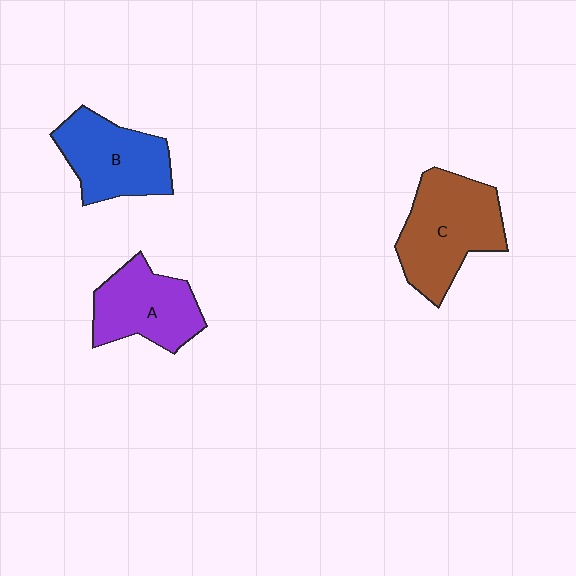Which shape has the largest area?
Shape C (brown).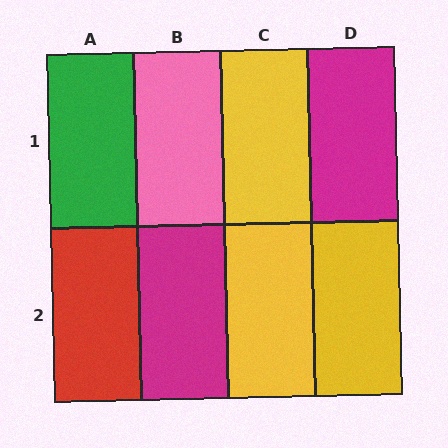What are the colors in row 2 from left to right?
Red, magenta, yellow, yellow.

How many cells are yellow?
3 cells are yellow.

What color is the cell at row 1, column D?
Magenta.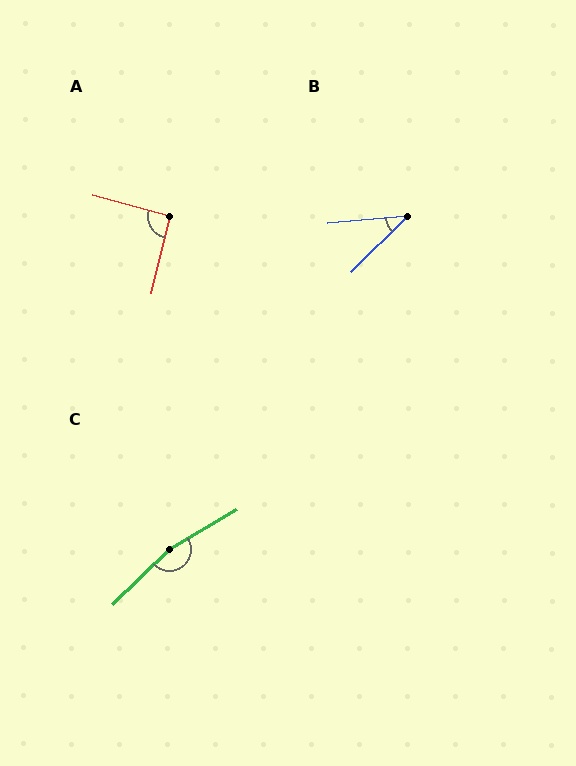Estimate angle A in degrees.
Approximately 92 degrees.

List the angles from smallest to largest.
B (40°), A (92°), C (167°).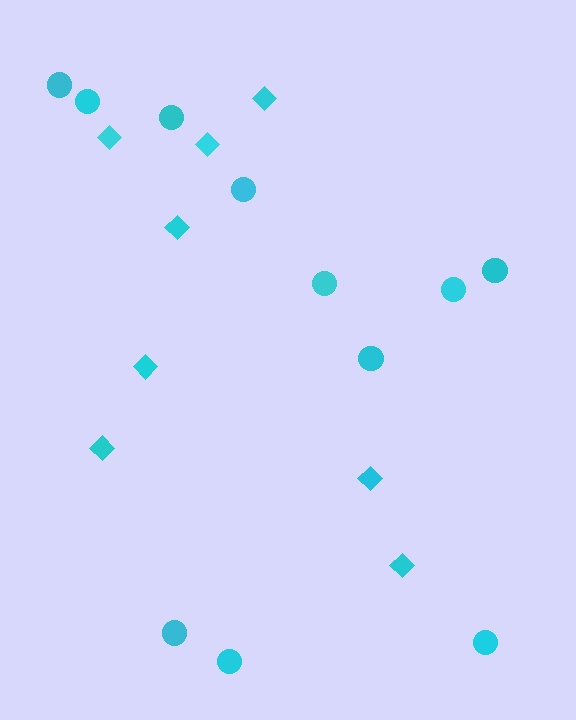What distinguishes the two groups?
There are 2 groups: one group of circles (11) and one group of diamonds (8).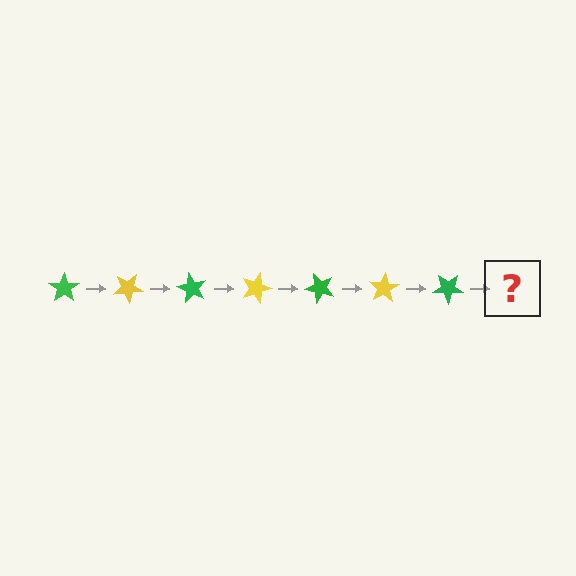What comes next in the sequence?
The next element should be a yellow star, rotated 210 degrees from the start.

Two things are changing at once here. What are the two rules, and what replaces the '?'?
The two rules are that it rotates 30 degrees each step and the color cycles through green and yellow. The '?' should be a yellow star, rotated 210 degrees from the start.